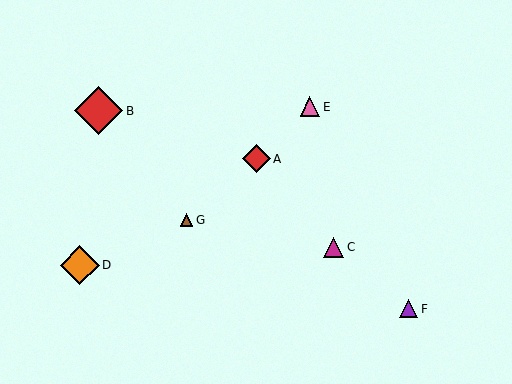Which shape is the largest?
The red diamond (labeled B) is the largest.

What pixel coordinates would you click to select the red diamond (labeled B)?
Click at (99, 111) to select the red diamond B.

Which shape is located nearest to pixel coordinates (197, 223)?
The brown triangle (labeled G) at (186, 220) is nearest to that location.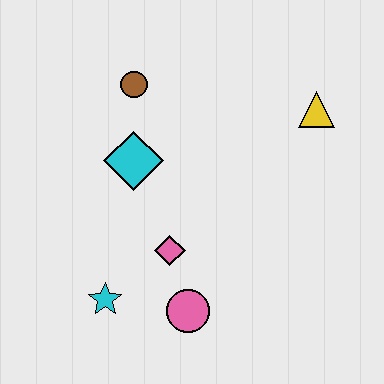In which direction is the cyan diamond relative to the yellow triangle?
The cyan diamond is to the left of the yellow triangle.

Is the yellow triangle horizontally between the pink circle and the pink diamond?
No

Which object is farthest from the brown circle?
The pink circle is farthest from the brown circle.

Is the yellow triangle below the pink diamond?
No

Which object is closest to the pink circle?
The pink diamond is closest to the pink circle.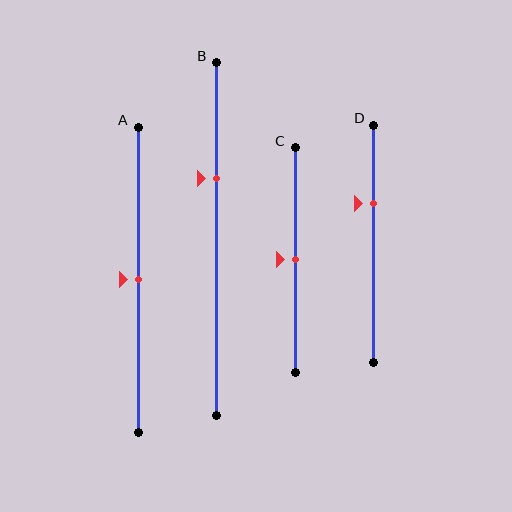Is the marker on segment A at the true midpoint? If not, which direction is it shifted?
Yes, the marker on segment A is at the true midpoint.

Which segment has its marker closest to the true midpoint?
Segment A has its marker closest to the true midpoint.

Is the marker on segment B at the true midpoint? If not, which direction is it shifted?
No, the marker on segment B is shifted upward by about 17% of the segment length.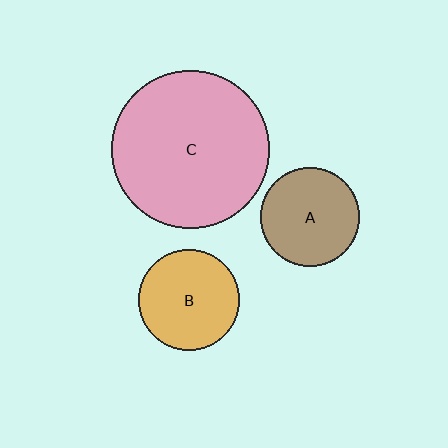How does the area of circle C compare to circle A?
Approximately 2.6 times.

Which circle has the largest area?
Circle C (pink).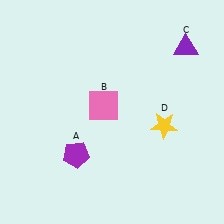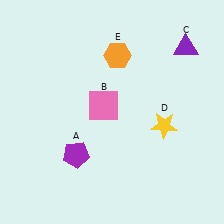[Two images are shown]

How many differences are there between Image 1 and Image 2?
There is 1 difference between the two images.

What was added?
An orange hexagon (E) was added in Image 2.